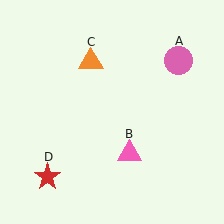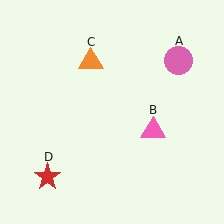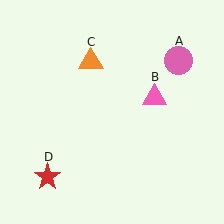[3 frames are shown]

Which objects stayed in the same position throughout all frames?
Pink circle (object A) and orange triangle (object C) and red star (object D) remained stationary.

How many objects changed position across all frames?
1 object changed position: pink triangle (object B).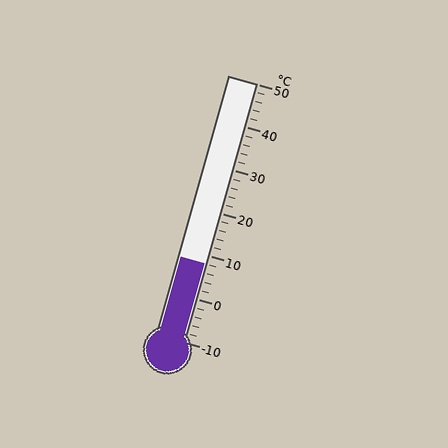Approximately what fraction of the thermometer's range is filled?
The thermometer is filled to approximately 30% of its range.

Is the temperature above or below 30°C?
The temperature is below 30°C.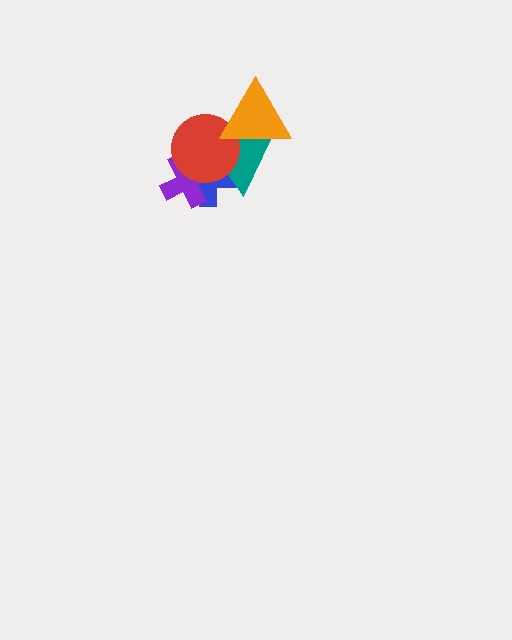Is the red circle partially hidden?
Yes, it is partially covered by another shape.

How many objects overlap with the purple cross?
3 objects overlap with the purple cross.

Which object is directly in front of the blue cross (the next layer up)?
The teal triangle is directly in front of the blue cross.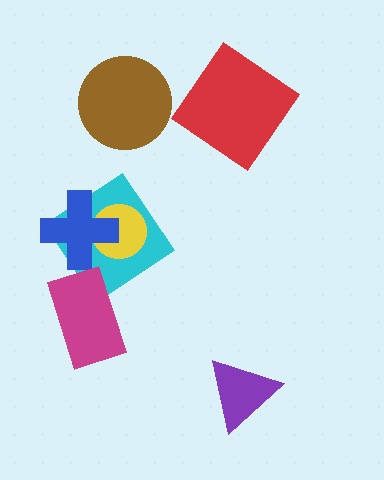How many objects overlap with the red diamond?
0 objects overlap with the red diamond.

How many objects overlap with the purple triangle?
0 objects overlap with the purple triangle.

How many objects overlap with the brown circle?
0 objects overlap with the brown circle.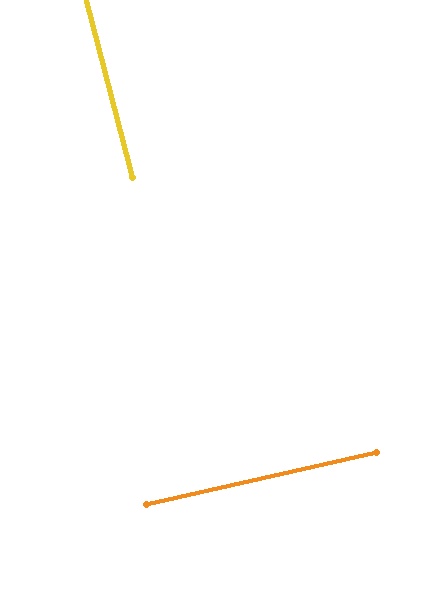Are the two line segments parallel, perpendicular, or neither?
Perpendicular — they meet at approximately 88°.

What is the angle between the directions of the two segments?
Approximately 88 degrees.